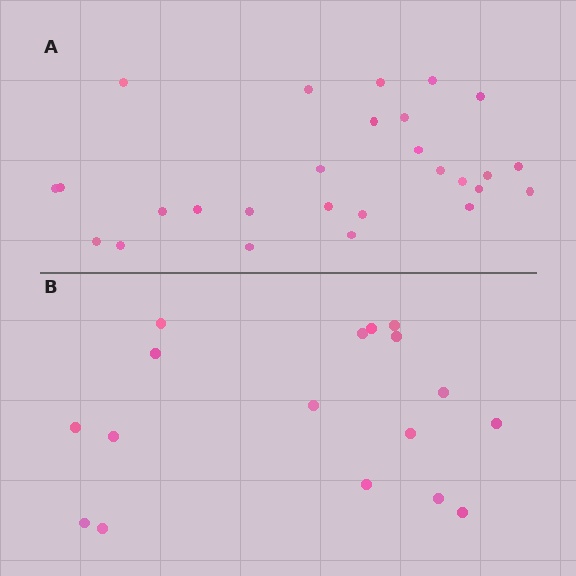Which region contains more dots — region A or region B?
Region A (the top region) has more dots.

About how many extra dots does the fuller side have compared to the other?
Region A has roughly 10 or so more dots than region B.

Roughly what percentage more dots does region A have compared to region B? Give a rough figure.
About 60% more.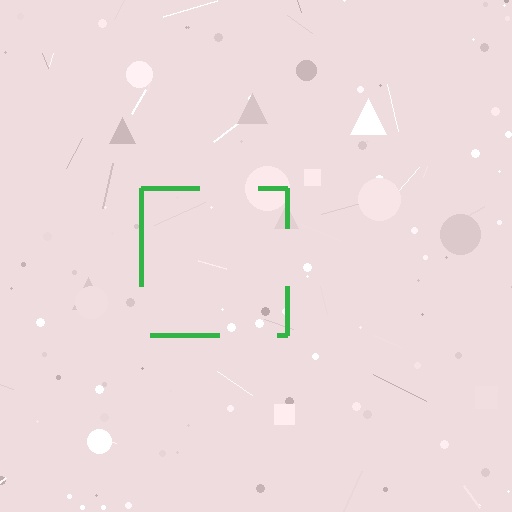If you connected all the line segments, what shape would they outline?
They would outline a square.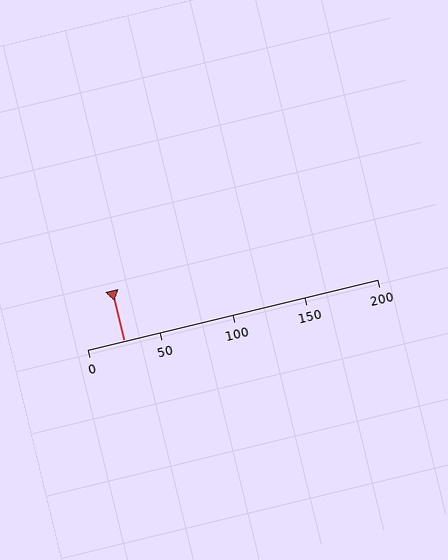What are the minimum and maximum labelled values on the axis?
The axis runs from 0 to 200.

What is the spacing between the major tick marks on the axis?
The major ticks are spaced 50 apart.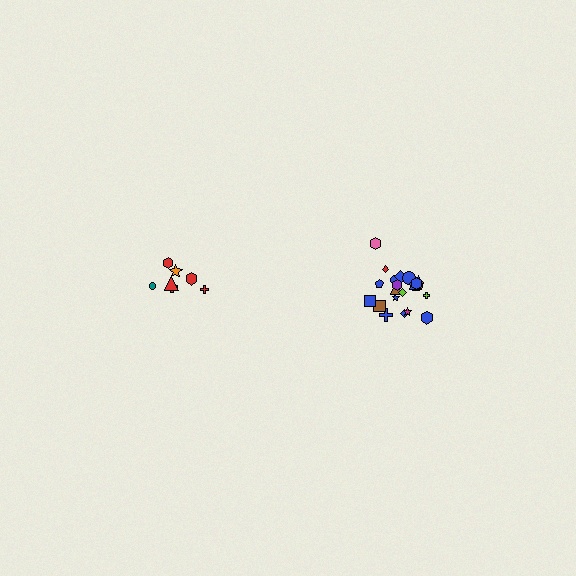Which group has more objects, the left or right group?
The right group.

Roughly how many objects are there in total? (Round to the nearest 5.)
Roughly 30 objects in total.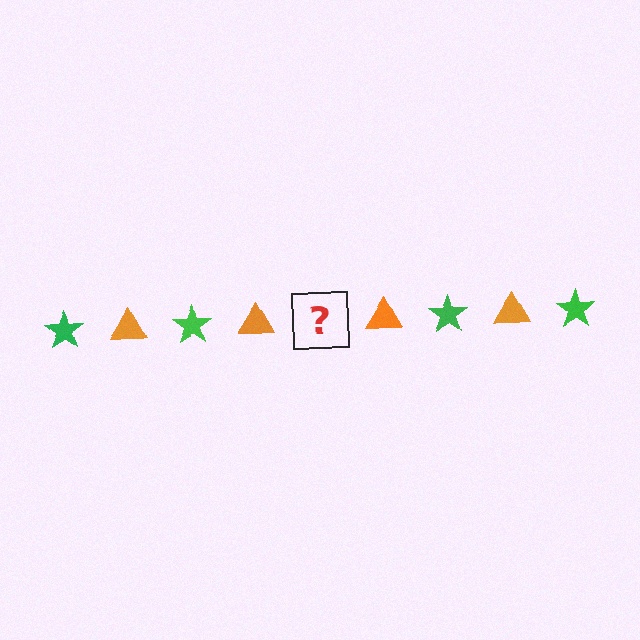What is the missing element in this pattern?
The missing element is a green star.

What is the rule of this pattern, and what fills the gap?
The rule is that the pattern alternates between green star and orange triangle. The gap should be filled with a green star.